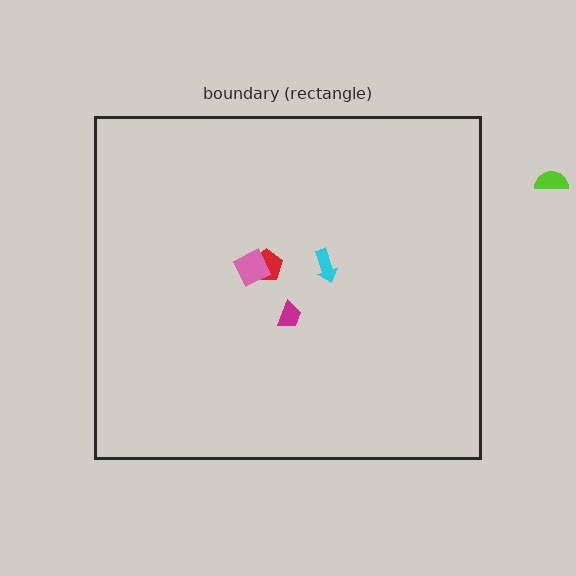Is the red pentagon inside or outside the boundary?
Inside.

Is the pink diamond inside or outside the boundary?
Inside.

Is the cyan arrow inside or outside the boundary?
Inside.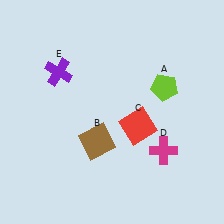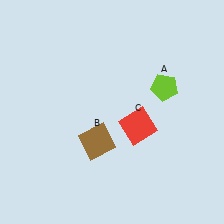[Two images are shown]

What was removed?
The magenta cross (D), the purple cross (E) were removed in Image 2.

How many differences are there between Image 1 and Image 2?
There are 2 differences between the two images.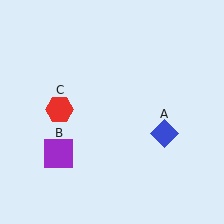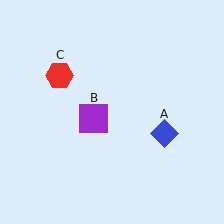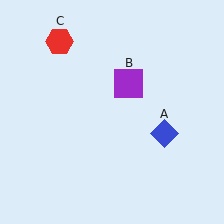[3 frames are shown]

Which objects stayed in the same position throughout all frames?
Blue diamond (object A) remained stationary.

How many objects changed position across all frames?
2 objects changed position: purple square (object B), red hexagon (object C).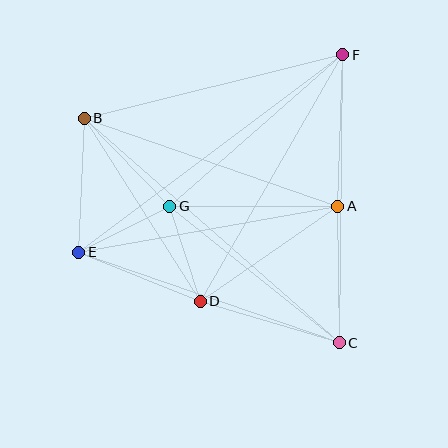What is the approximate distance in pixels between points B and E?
The distance between B and E is approximately 134 pixels.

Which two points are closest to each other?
Points D and G are closest to each other.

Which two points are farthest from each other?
Points B and C are farthest from each other.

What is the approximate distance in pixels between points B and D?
The distance between B and D is approximately 216 pixels.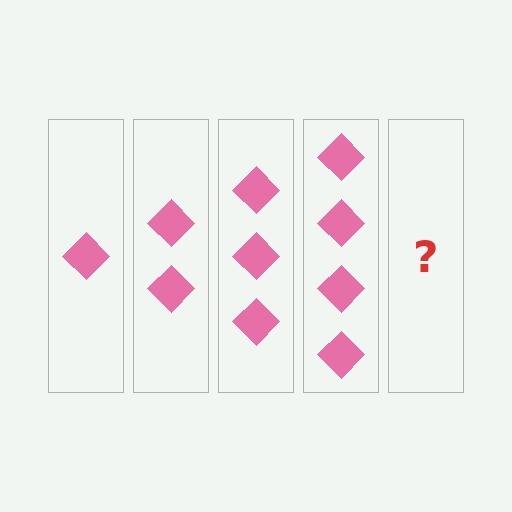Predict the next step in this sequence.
The next step is 5 diamonds.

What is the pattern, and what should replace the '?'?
The pattern is that each step adds one more diamond. The '?' should be 5 diamonds.